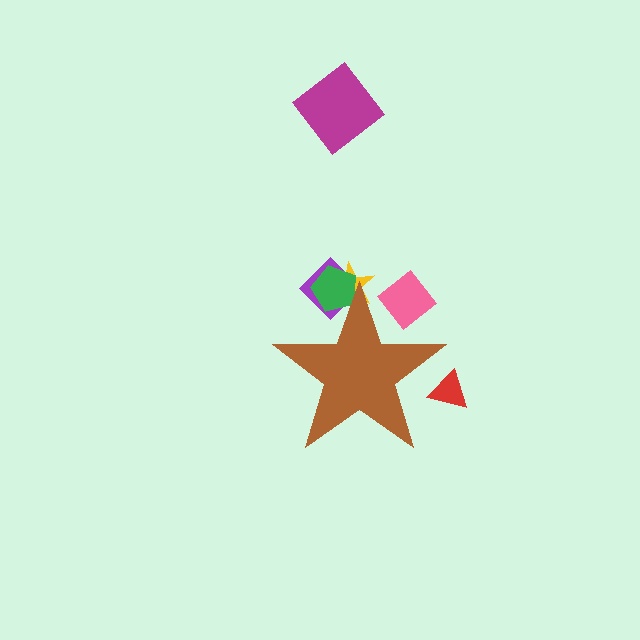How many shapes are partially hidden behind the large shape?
5 shapes are partially hidden.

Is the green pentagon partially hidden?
Yes, the green pentagon is partially hidden behind the brown star.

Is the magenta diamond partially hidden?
No, the magenta diamond is fully visible.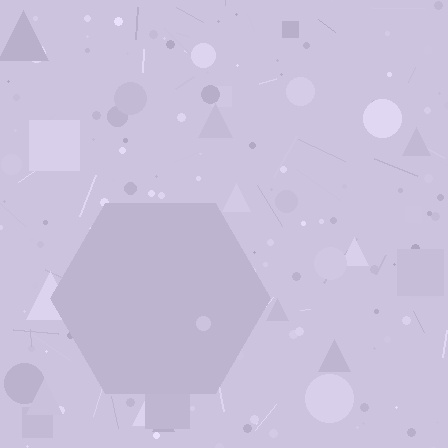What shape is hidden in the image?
A hexagon is hidden in the image.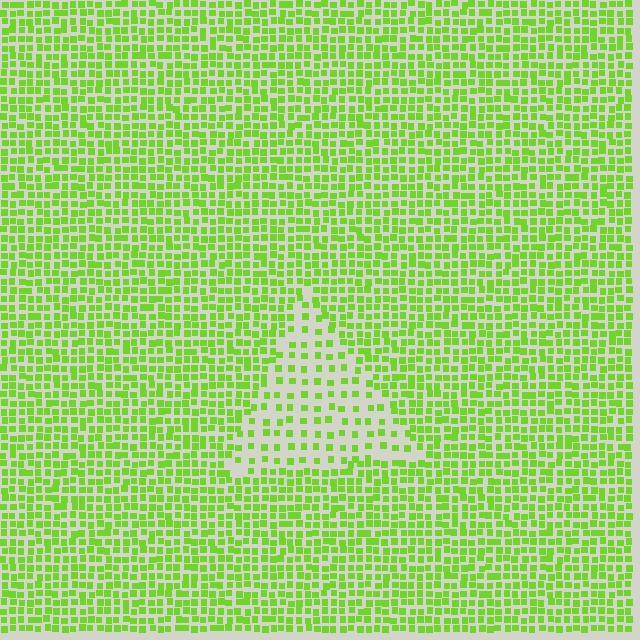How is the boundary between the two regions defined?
The boundary is defined by a change in element density (approximately 2.2x ratio). All elements are the same color, size, and shape.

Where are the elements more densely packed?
The elements are more densely packed outside the triangle boundary.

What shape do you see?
I see a triangle.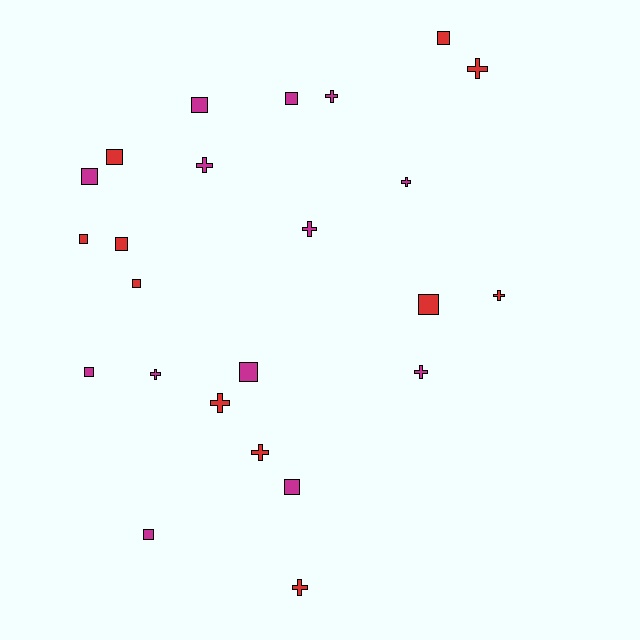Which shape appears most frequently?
Square, with 13 objects.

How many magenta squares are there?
There are 7 magenta squares.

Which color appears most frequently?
Magenta, with 13 objects.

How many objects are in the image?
There are 24 objects.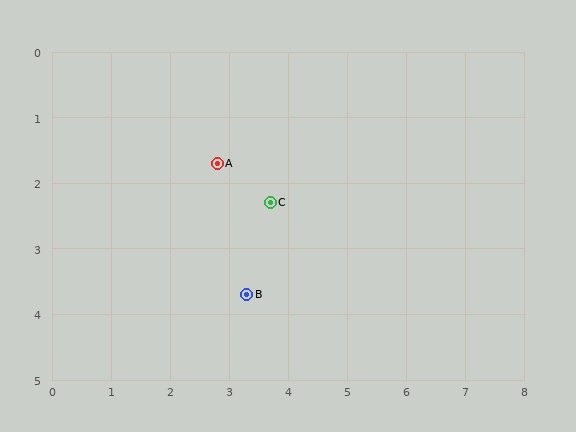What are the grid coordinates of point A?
Point A is at approximately (2.8, 1.7).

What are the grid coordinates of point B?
Point B is at approximately (3.3, 3.7).